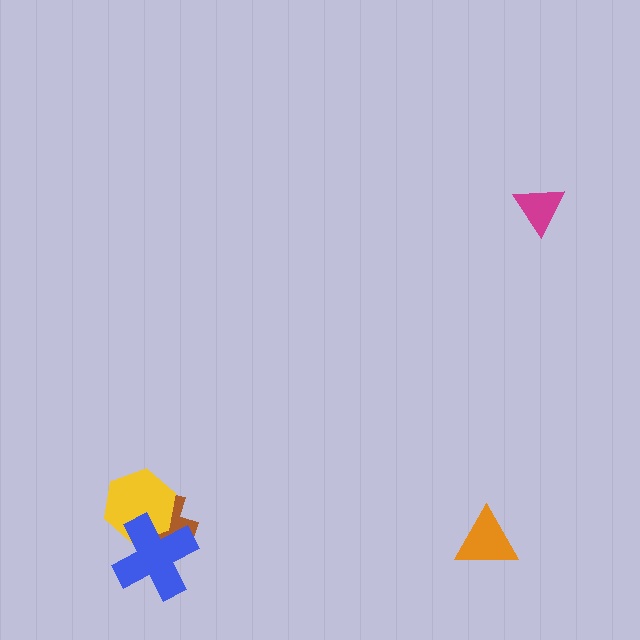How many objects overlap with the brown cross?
2 objects overlap with the brown cross.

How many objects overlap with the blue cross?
2 objects overlap with the blue cross.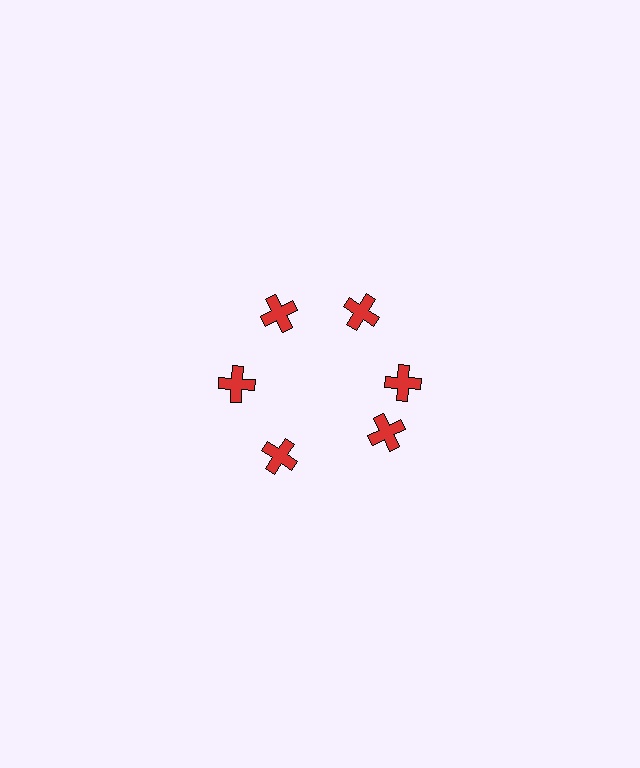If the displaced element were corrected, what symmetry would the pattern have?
It would have 6-fold rotational symmetry — the pattern would map onto itself every 60 degrees.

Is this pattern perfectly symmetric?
No. The 6 red crosses are arranged in a ring, but one element near the 5 o'clock position is rotated out of alignment along the ring, breaking the 6-fold rotational symmetry.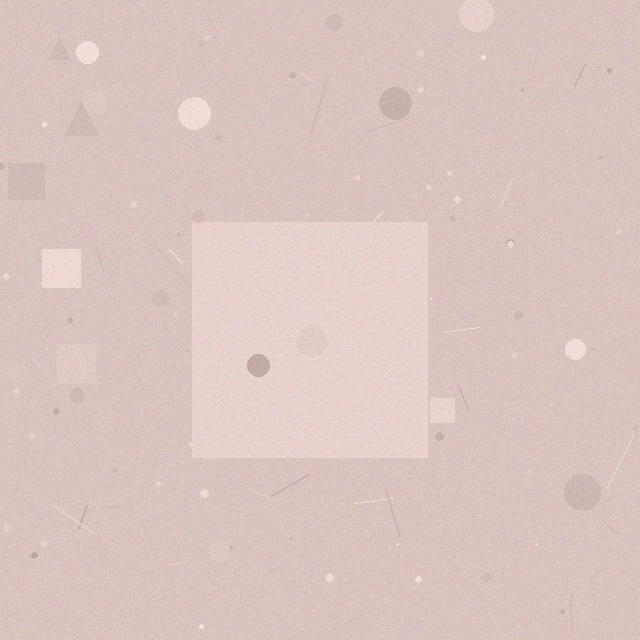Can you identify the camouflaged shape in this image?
The camouflaged shape is a square.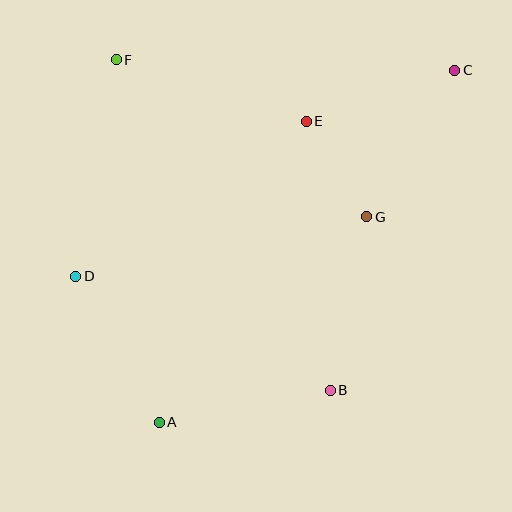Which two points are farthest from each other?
Points A and C are farthest from each other.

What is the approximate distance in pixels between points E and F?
The distance between E and F is approximately 200 pixels.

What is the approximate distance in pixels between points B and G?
The distance between B and G is approximately 177 pixels.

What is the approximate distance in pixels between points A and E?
The distance between A and E is approximately 335 pixels.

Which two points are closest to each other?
Points E and G are closest to each other.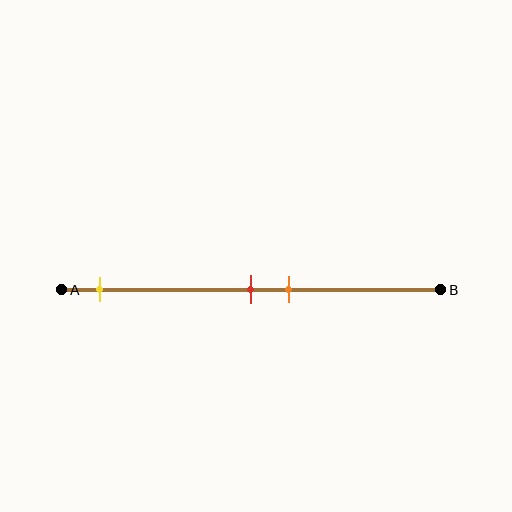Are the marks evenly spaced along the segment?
No, the marks are not evenly spaced.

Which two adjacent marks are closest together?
The red and orange marks are the closest adjacent pair.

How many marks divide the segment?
There are 3 marks dividing the segment.